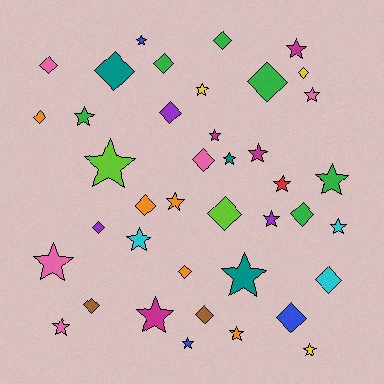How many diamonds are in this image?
There are 18 diamonds.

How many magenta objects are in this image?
There are 4 magenta objects.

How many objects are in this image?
There are 40 objects.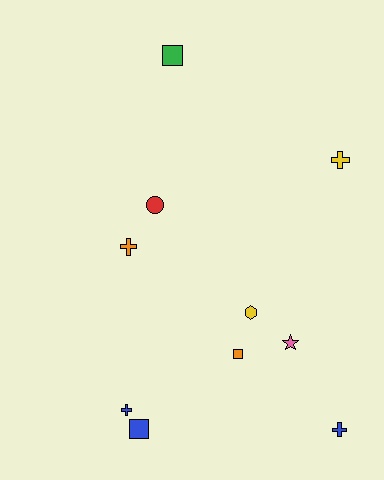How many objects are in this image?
There are 10 objects.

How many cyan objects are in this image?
There are no cyan objects.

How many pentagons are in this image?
There are no pentagons.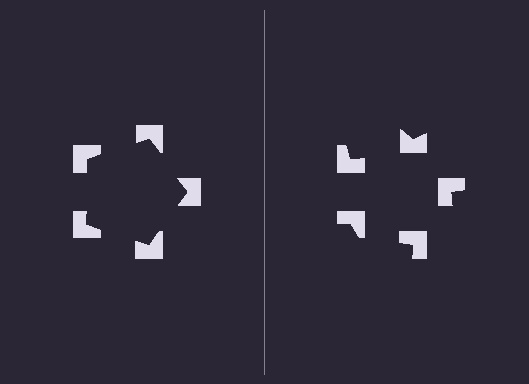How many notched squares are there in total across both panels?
10 — 5 on each side.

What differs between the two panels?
The notched squares are positioned identically on both sides; only the wedge orientations differ. On the left they align to a pentagon; on the right they are misaligned.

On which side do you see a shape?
An illusory pentagon appears on the left side. On the right side the wedge cuts are rotated, so no coherent shape forms.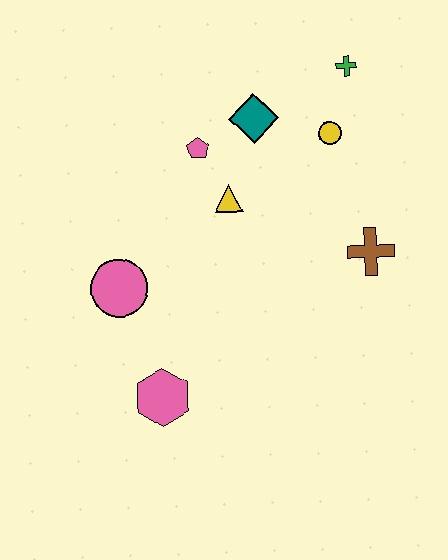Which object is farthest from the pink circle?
The green cross is farthest from the pink circle.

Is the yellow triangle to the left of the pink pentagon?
No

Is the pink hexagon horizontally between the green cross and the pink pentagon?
No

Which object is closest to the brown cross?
The yellow circle is closest to the brown cross.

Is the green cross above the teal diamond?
Yes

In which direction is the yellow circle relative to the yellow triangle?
The yellow circle is to the right of the yellow triangle.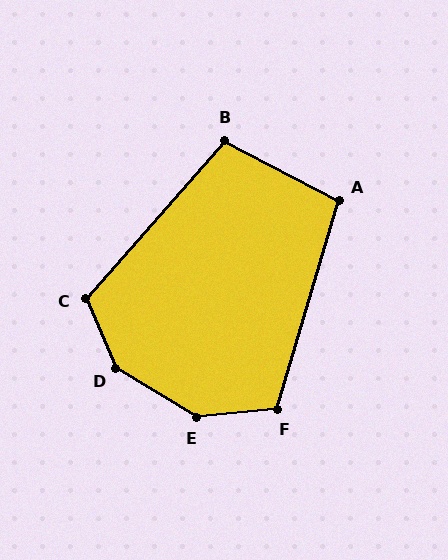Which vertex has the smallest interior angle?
A, at approximately 101 degrees.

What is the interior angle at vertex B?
Approximately 103 degrees (obtuse).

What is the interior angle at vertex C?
Approximately 115 degrees (obtuse).